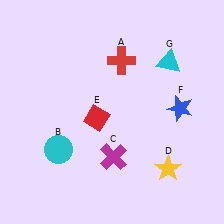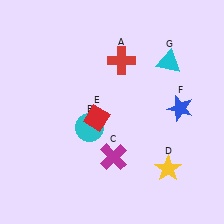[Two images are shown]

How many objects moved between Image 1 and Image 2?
1 object moved between the two images.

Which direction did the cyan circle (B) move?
The cyan circle (B) moved right.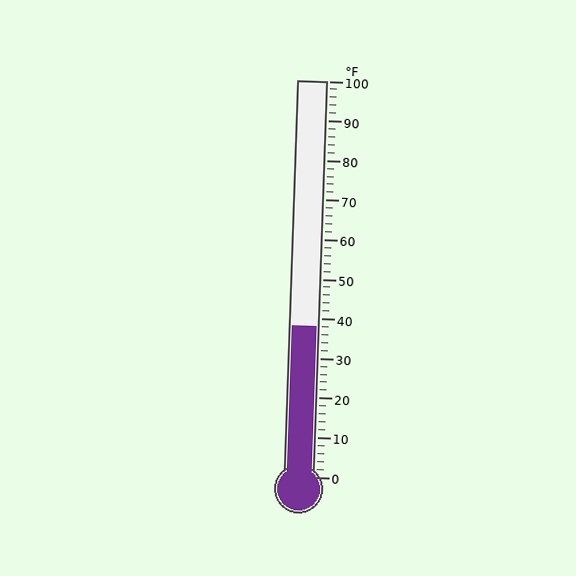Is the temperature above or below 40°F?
The temperature is below 40°F.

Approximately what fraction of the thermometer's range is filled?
The thermometer is filled to approximately 40% of its range.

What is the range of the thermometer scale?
The thermometer scale ranges from 0°F to 100°F.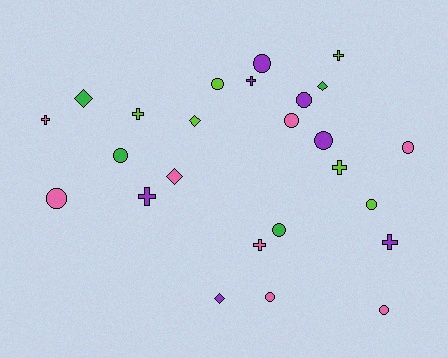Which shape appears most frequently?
Circle, with 12 objects.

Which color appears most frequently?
Pink, with 8 objects.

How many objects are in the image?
There are 25 objects.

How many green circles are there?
There are 2 green circles.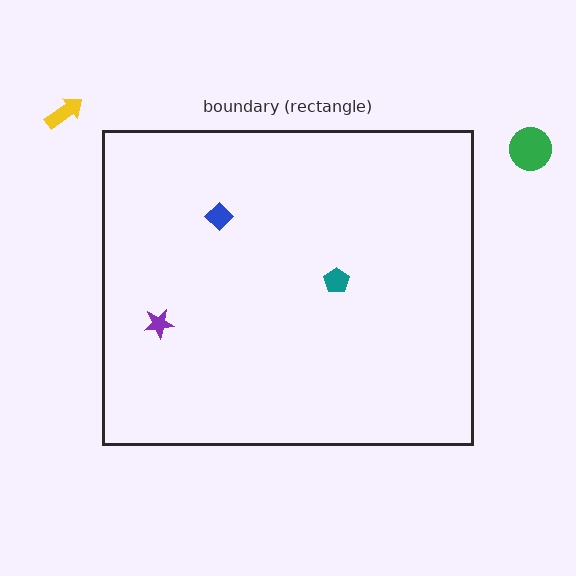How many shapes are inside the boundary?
3 inside, 2 outside.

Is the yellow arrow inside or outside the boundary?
Outside.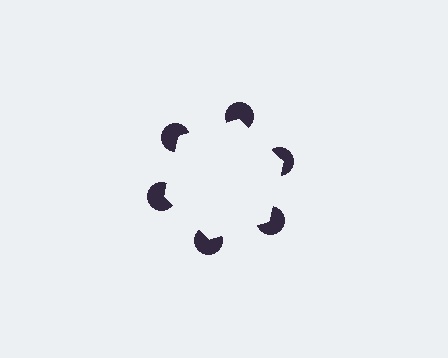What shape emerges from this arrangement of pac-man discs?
An illusory hexagon — its edges are inferred from the aligned wedge cuts in the pac-man discs, not physically drawn.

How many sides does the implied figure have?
6 sides.